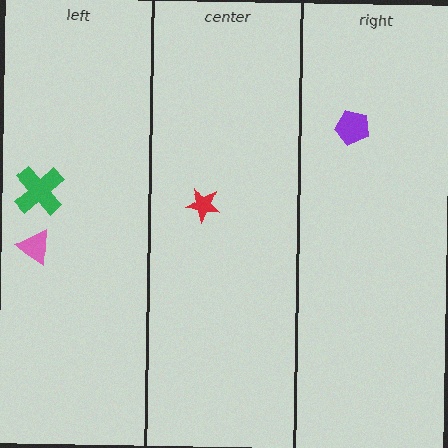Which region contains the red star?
The center region.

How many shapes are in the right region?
1.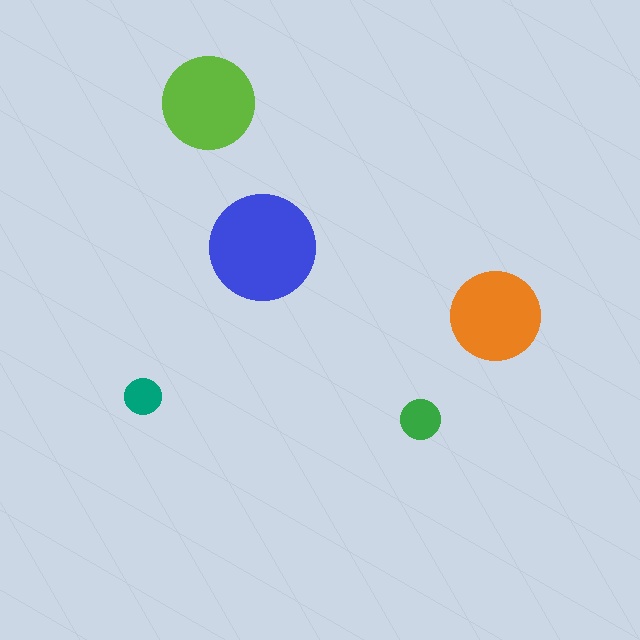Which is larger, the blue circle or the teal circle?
The blue one.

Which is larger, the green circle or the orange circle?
The orange one.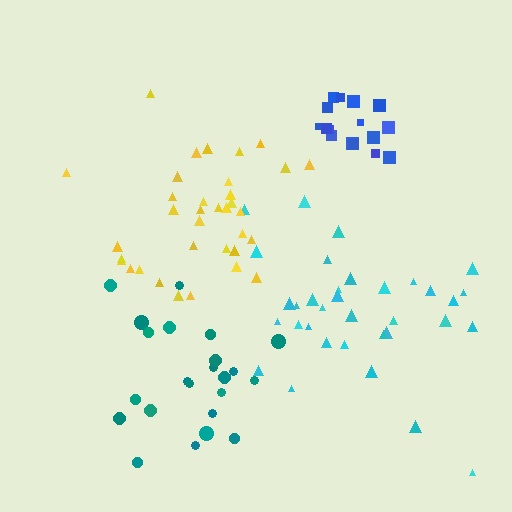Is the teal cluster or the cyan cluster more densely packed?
Teal.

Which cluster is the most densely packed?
Blue.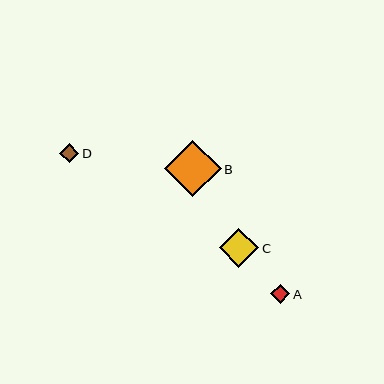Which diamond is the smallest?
Diamond A is the smallest with a size of approximately 19 pixels.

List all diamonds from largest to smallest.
From largest to smallest: B, C, D, A.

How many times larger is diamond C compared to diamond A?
Diamond C is approximately 2.1 times the size of diamond A.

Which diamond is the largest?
Diamond B is the largest with a size of approximately 57 pixels.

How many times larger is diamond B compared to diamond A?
Diamond B is approximately 3.0 times the size of diamond A.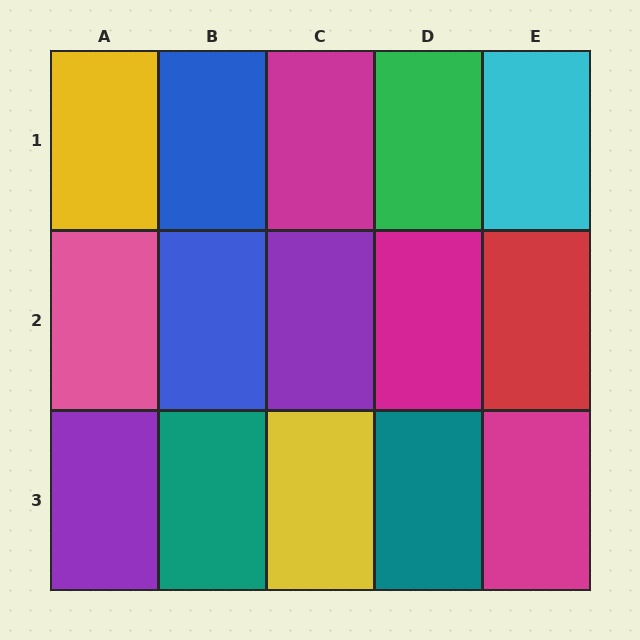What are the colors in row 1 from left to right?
Yellow, blue, magenta, green, cyan.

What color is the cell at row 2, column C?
Purple.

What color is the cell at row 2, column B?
Blue.